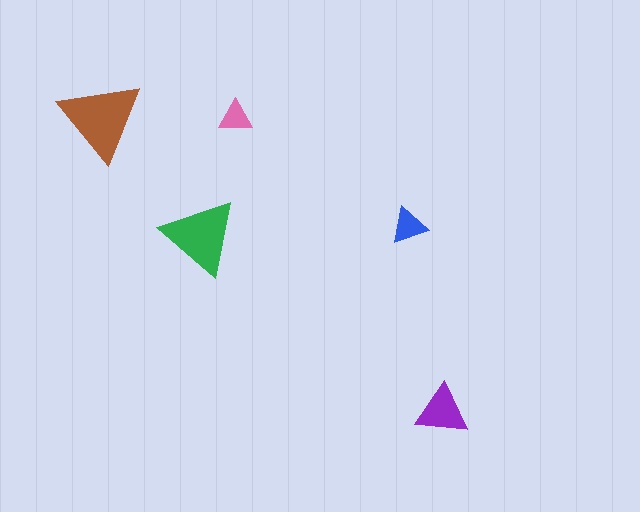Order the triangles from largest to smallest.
the brown one, the green one, the purple one, the blue one, the pink one.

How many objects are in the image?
There are 5 objects in the image.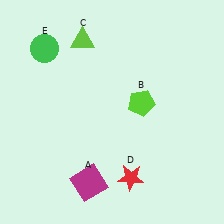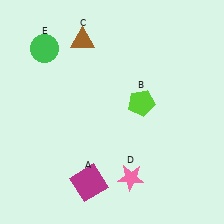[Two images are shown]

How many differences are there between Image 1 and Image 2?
There are 2 differences between the two images.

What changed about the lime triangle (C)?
In Image 1, C is lime. In Image 2, it changed to brown.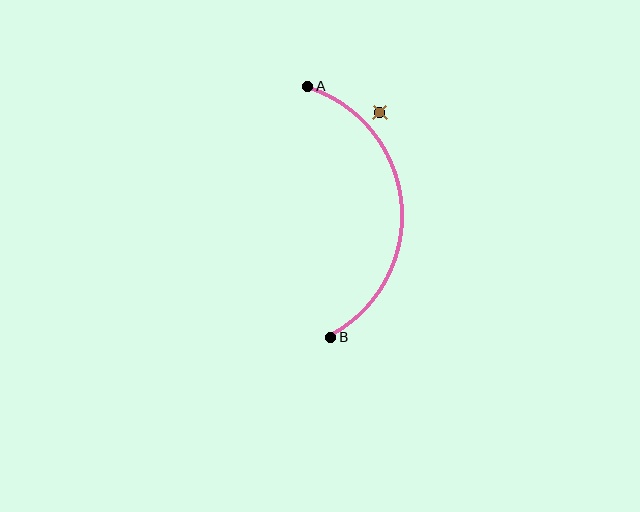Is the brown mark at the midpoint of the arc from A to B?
No — the brown mark does not lie on the arc at all. It sits slightly outside the curve.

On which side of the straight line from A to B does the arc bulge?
The arc bulges to the right of the straight line connecting A and B.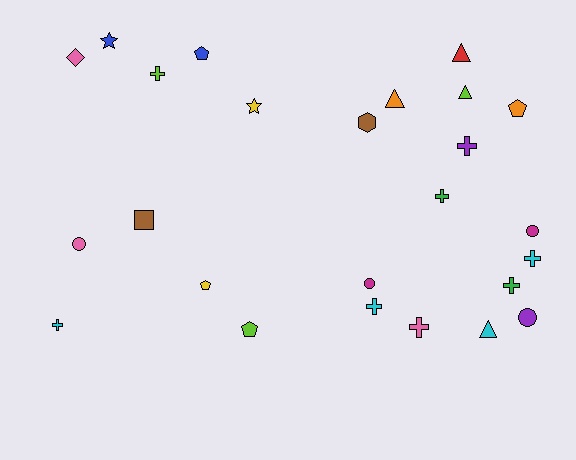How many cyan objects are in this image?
There are 4 cyan objects.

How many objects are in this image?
There are 25 objects.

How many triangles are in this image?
There are 4 triangles.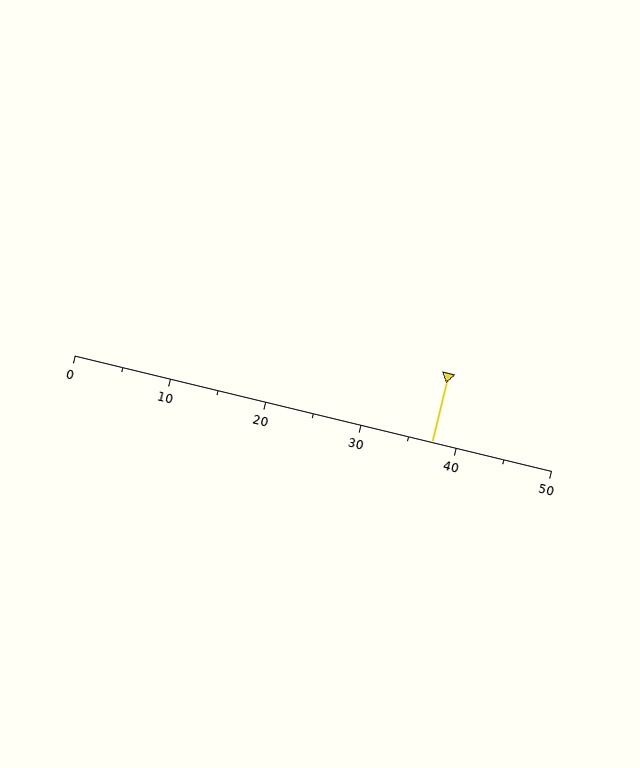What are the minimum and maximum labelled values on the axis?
The axis runs from 0 to 50.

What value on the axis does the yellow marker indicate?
The marker indicates approximately 37.5.